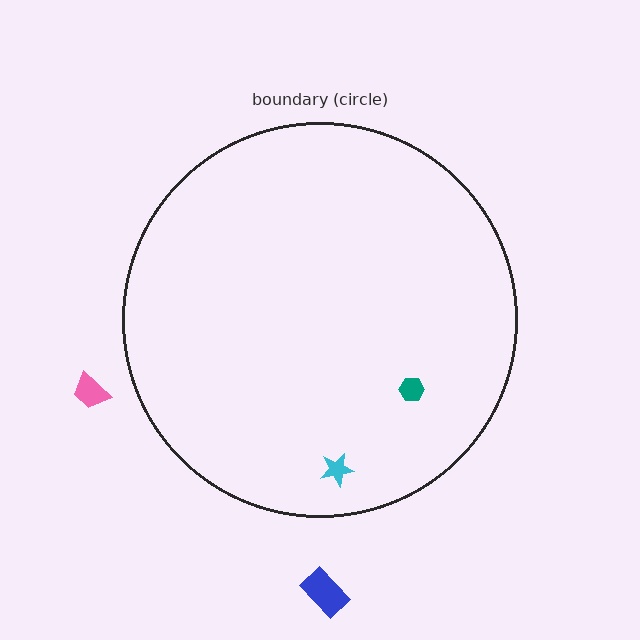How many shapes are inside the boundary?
2 inside, 2 outside.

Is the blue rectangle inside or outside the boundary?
Outside.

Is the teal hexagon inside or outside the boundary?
Inside.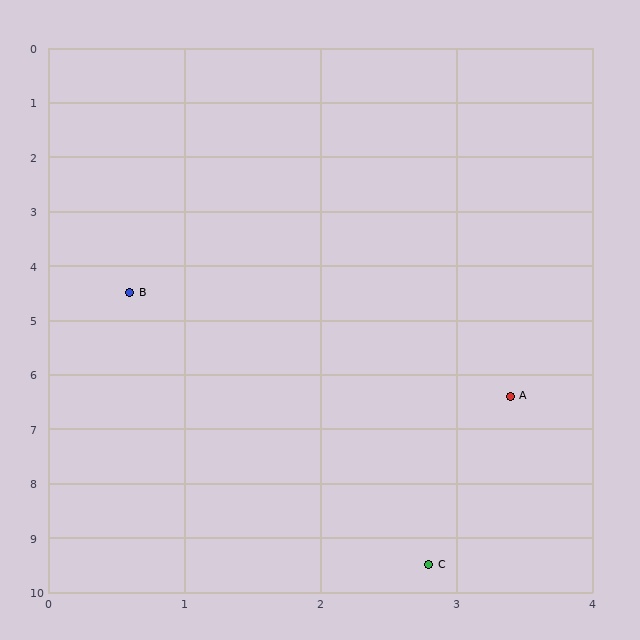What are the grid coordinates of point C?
Point C is at approximately (2.8, 9.5).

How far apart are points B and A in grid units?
Points B and A are about 3.4 grid units apart.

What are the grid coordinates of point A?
Point A is at approximately (3.4, 6.4).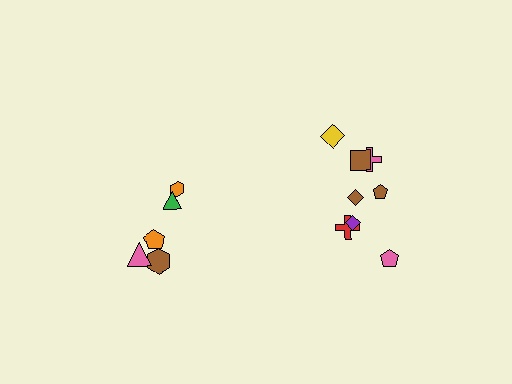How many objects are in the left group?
There are 5 objects.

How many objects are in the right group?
There are 8 objects.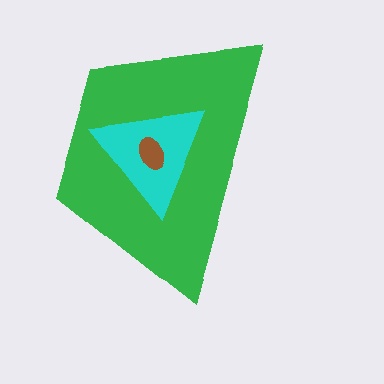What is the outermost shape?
The green trapezoid.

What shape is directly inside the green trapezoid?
The cyan triangle.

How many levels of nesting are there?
3.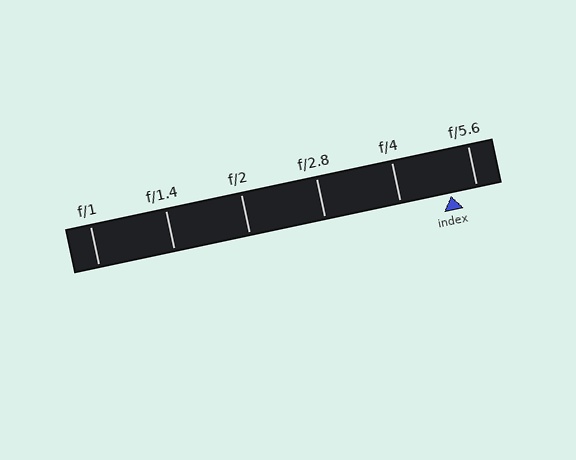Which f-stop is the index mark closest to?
The index mark is closest to f/5.6.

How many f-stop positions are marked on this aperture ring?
There are 6 f-stop positions marked.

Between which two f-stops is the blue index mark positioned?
The index mark is between f/4 and f/5.6.